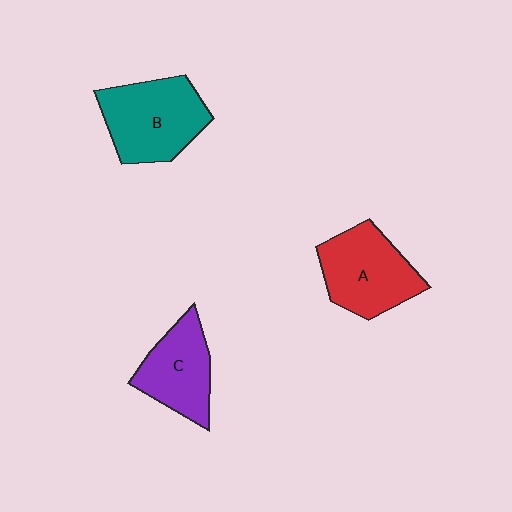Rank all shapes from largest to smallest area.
From largest to smallest: B (teal), A (red), C (purple).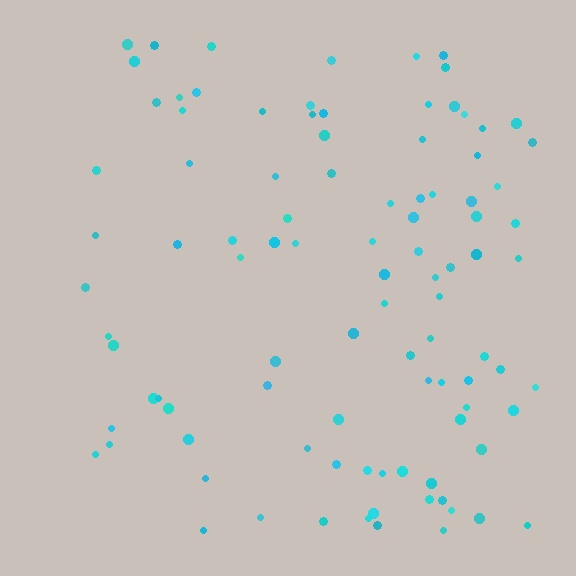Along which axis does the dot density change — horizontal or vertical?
Horizontal.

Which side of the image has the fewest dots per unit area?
The left.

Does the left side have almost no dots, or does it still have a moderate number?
Still a moderate number, just noticeably fewer than the right.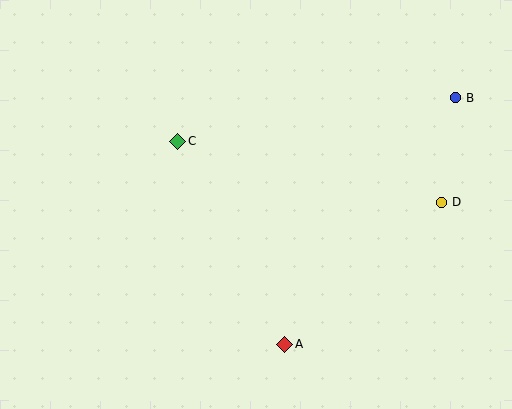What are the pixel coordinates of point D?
Point D is at (442, 202).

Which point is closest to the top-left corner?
Point C is closest to the top-left corner.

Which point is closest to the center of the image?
Point C at (178, 141) is closest to the center.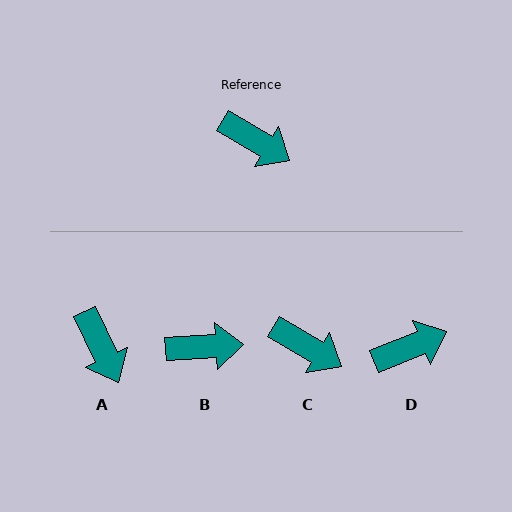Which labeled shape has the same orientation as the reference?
C.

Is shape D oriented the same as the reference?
No, it is off by about 53 degrees.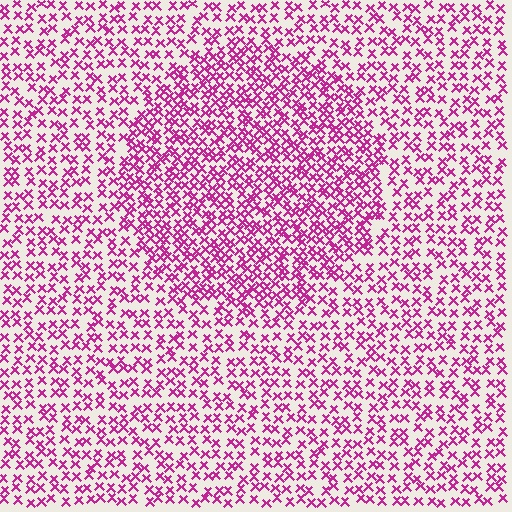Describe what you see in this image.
The image contains small magenta elements arranged at two different densities. A circle-shaped region is visible where the elements are more densely packed than the surrounding area.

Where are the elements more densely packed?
The elements are more densely packed inside the circle boundary.